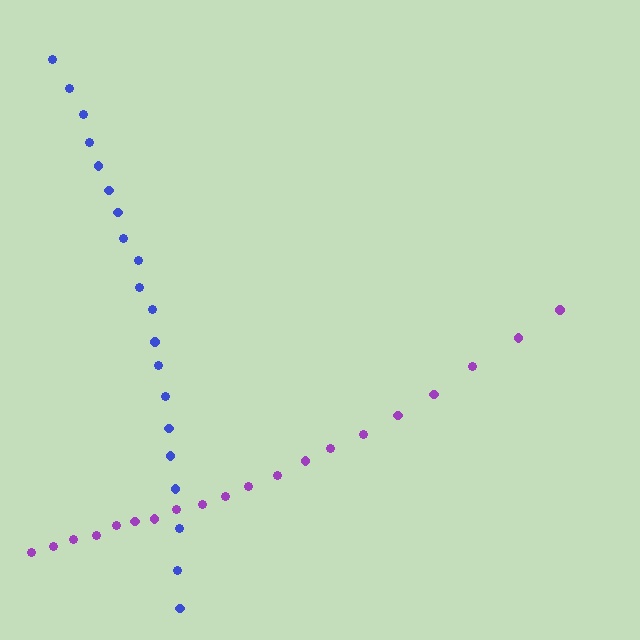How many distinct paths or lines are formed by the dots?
There are 2 distinct paths.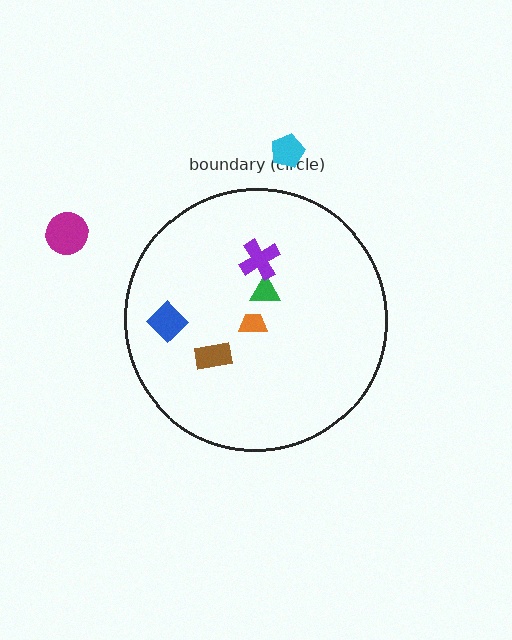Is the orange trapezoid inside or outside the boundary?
Inside.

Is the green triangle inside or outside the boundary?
Inside.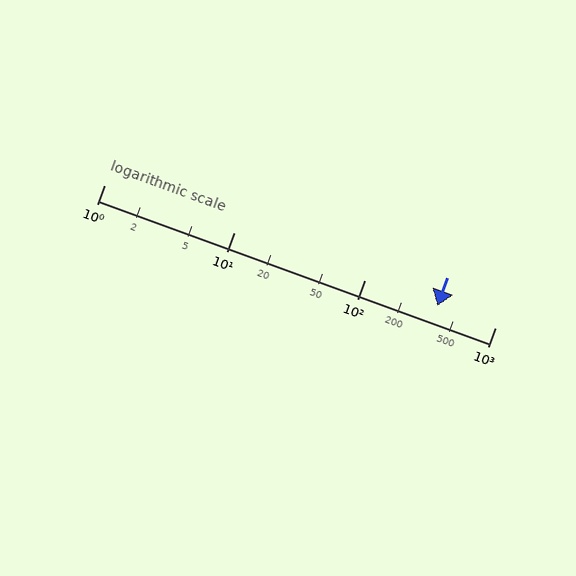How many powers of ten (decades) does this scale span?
The scale spans 3 decades, from 1 to 1000.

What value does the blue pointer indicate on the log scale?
The pointer indicates approximately 360.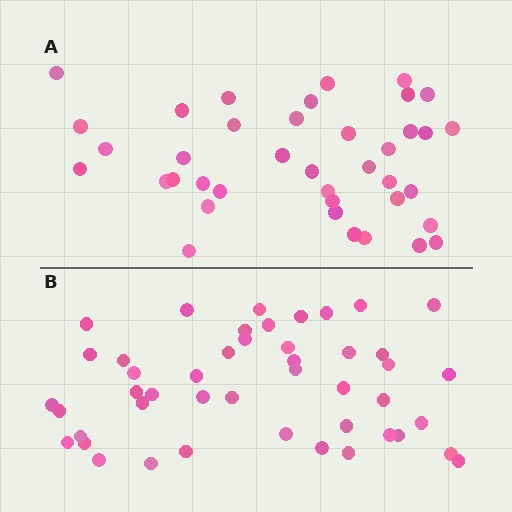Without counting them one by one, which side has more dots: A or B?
Region B (the bottom region) has more dots.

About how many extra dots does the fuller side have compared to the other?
Region B has roughly 8 or so more dots than region A.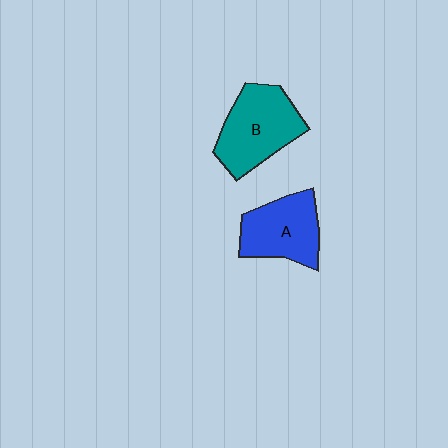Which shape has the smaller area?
Shape A (blue).